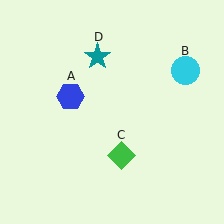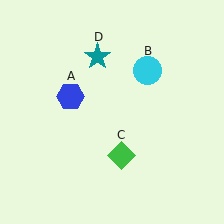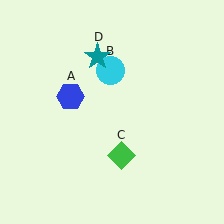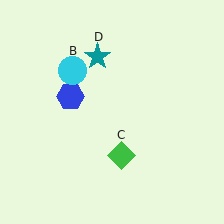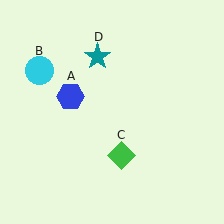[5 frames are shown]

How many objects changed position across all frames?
1 object changed position: cyan circle (object B).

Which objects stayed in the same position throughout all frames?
Blue hexagon (object A) and green diamond (object C) and teal star (object D) remained stationary.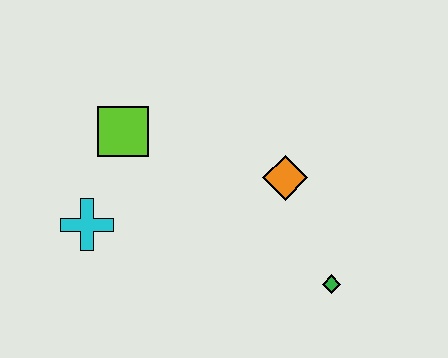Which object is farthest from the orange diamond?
The cyan cross is farthest from the orange diamond.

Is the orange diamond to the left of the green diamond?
Yes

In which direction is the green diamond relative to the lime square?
The green diamond is to the right of the lime square.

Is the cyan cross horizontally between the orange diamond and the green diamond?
No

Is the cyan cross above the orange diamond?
No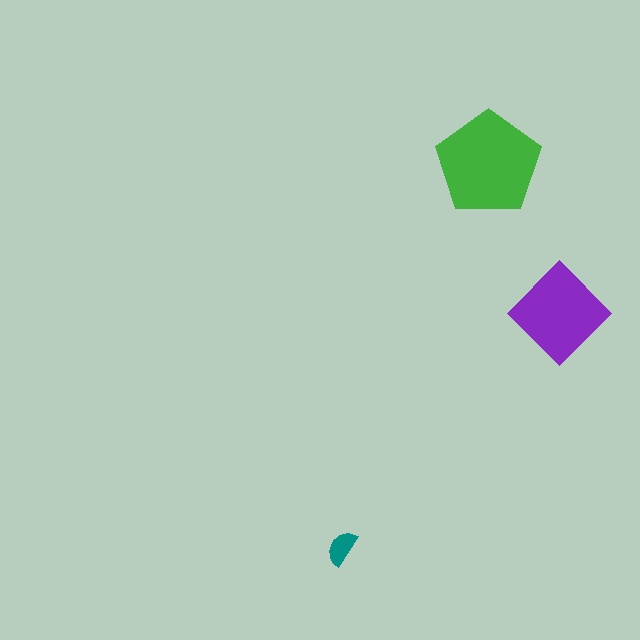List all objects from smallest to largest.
The teal semicircle, the purple diamond, the green pentagon.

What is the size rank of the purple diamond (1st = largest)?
2nd.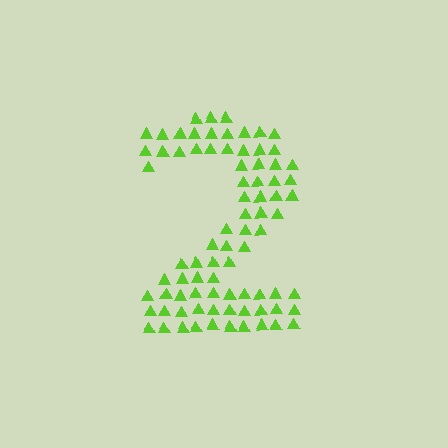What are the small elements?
The small elements are triangles.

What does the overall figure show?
The overall figure shows the digit 2.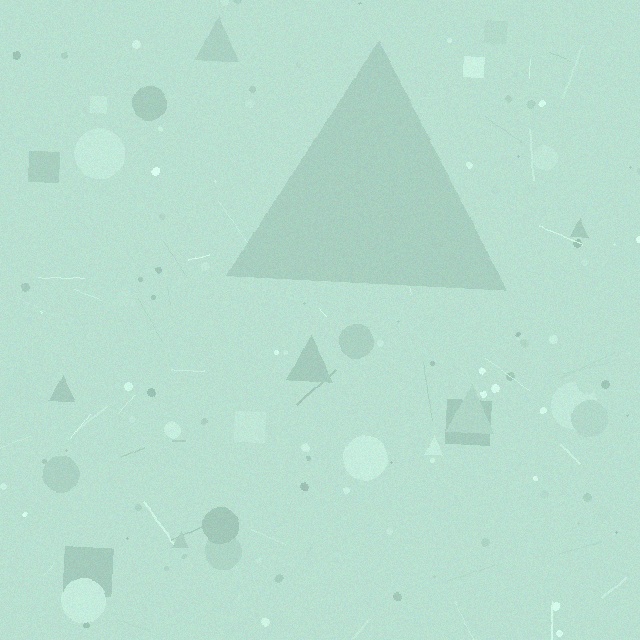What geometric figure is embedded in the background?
A triangle is embedded in the background.